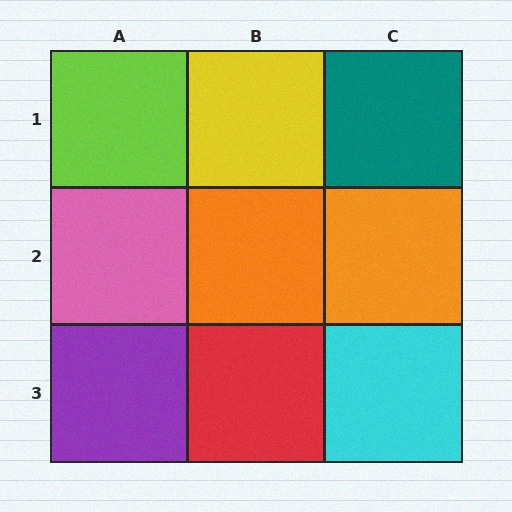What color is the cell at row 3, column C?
Cyan.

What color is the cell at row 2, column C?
Orange.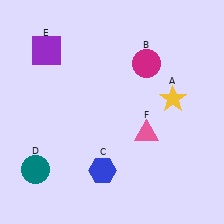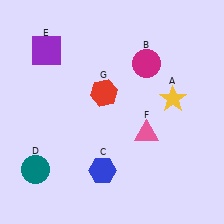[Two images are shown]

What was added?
A red hexagon (G) was added in Image 2.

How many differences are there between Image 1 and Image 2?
There is 1 difference between the two images.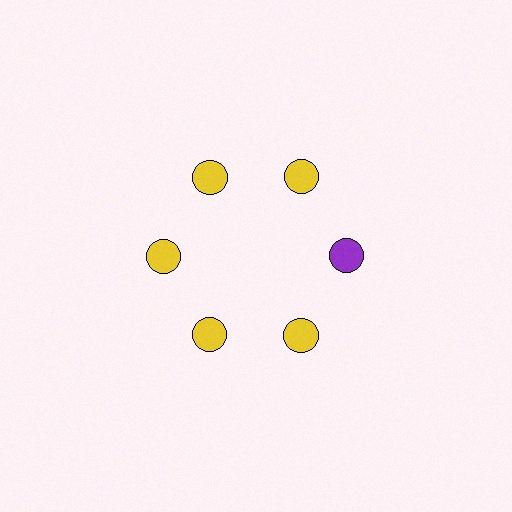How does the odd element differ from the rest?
It has a different color: purple instead of yellow.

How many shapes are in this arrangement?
There are 6 shapes arranged in a ring pattern.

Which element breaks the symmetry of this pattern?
The purple circle at roughly the 3 o'clock position breaks the symmetry. All other shapes are yellow circles.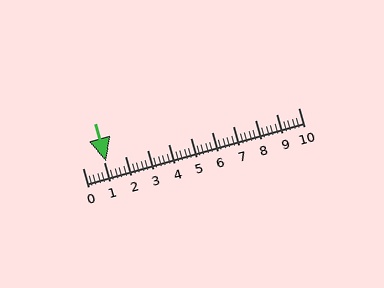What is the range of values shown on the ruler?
The ruler shows values from 0 to 10.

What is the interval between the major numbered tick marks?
The major tick marks are spaced 1 units apart.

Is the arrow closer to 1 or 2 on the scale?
The arrow is closer to 1.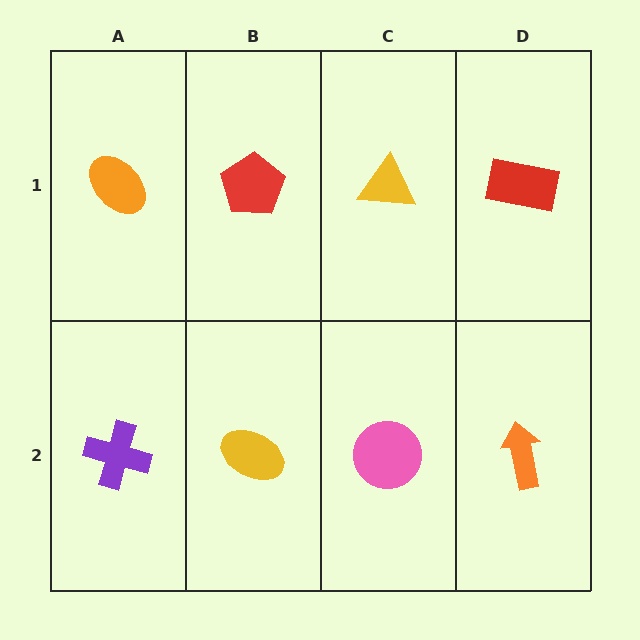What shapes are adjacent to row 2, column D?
A red rectangle (row 1, column D), a pink circle (row 2, column C).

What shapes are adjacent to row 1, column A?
A purple cross (row 2, column A), a red pentagon (row 1, column B).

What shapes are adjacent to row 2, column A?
An orange ellipse (row 1, column A), a yellow ellipse (row 2, column B).